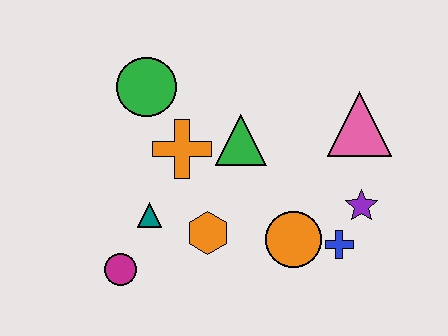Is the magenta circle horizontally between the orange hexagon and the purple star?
No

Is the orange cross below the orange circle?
No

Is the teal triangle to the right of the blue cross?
No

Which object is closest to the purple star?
The blue cross is closest to the purple star.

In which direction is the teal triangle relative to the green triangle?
The teal triangle is to the left of the green triangle.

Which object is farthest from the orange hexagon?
The pink triangle is farthest from the orange hexagon.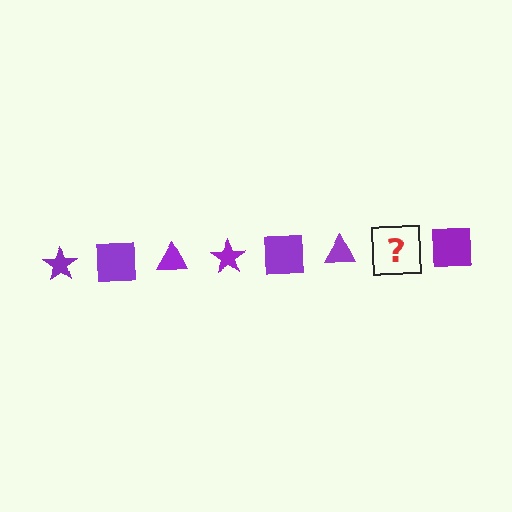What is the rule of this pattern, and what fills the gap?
The rule is that the pattern cycles through star, square, triangle shapes in purple. The gap should be filled with a purple star.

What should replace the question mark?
The question mark should be replaced with a purple star.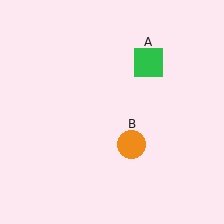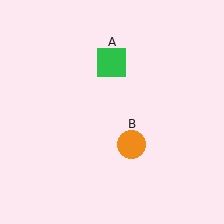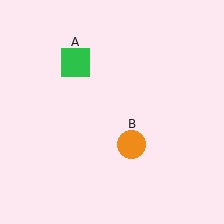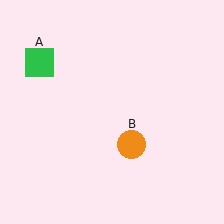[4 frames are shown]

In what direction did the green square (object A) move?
The green square (object A) moved left.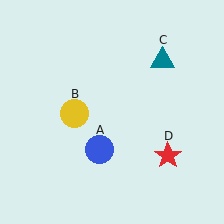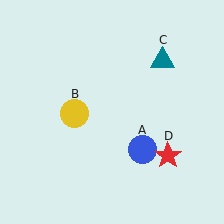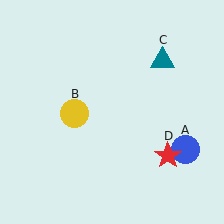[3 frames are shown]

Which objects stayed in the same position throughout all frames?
Yellow circle (object B) and teal triangle (object C) and red star (object D) remained stationary.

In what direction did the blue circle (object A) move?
The blue circle (object A) moved right.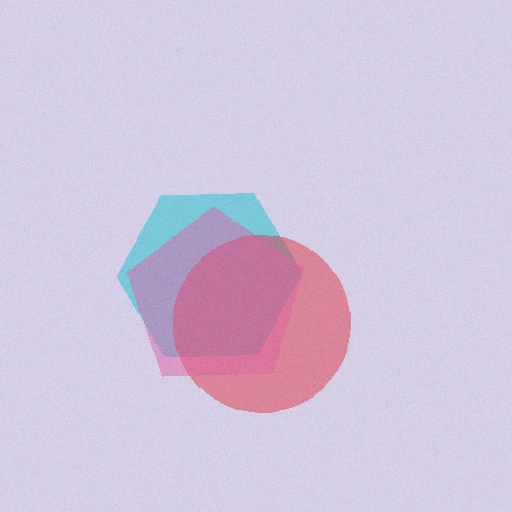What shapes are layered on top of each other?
The layered shapes are: a cyan hexagon, a red circle, a pink pentagon.